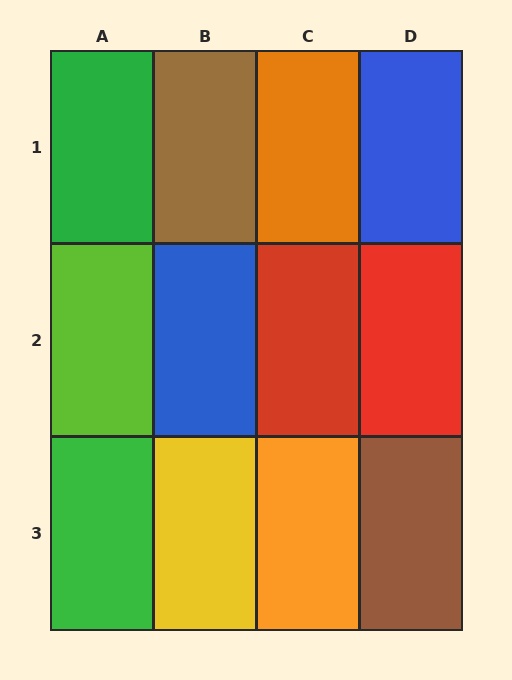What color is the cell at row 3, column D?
Brown.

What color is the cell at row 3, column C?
Orange.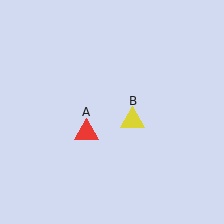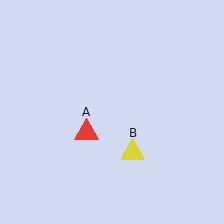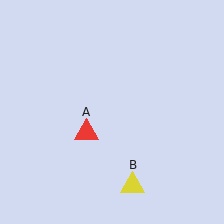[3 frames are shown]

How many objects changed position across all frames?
1 object changed position: yellow triangle (object B).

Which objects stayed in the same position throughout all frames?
Red triangle (object A) remained stationary.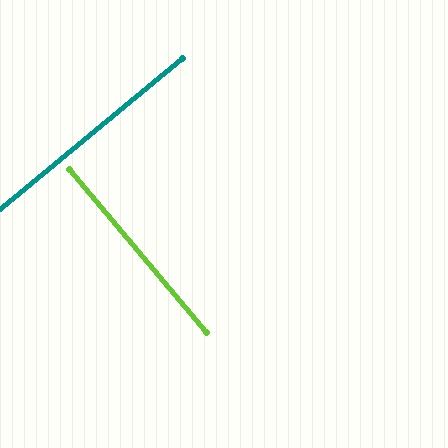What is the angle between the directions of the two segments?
Approximately 89 degrees.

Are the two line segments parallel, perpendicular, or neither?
Perpendicular — they meet at approximately 89°.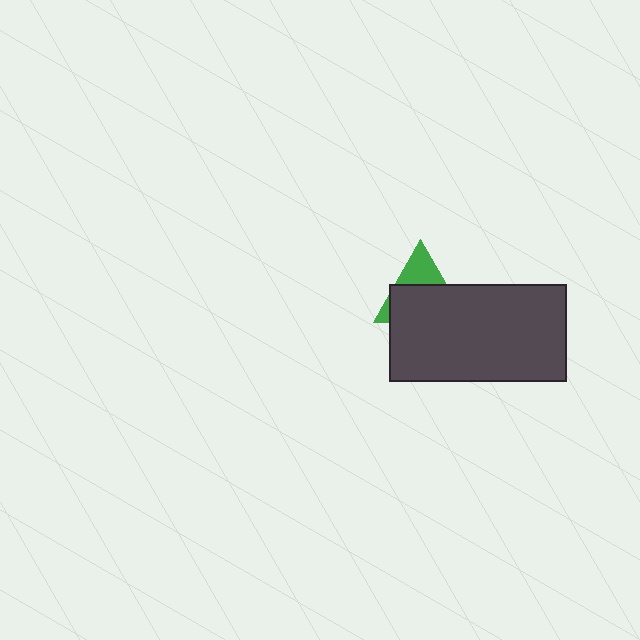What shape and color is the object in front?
The object in front is a dark gray rectangle.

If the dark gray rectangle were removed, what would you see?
You would see the complete green triangle.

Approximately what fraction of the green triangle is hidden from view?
Roughly 66% of the green triangle is hidden behind the dark gray rectangle.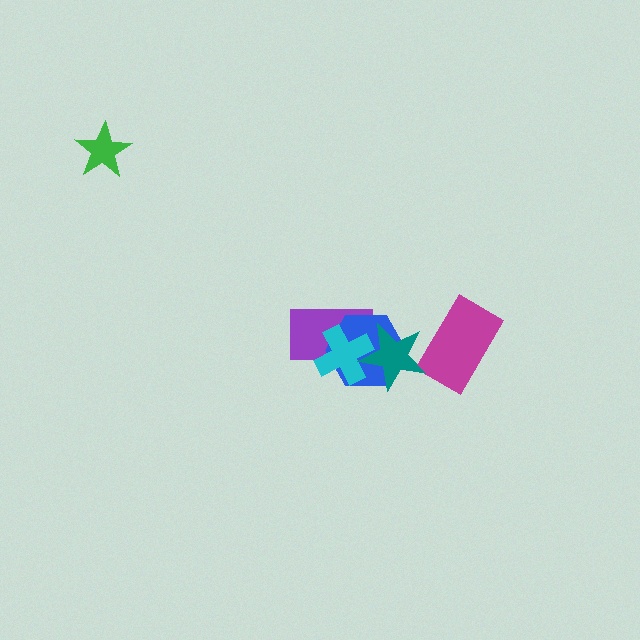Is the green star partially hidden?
No, no other shape covers it.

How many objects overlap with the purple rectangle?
3 objects overlap with the purple rectangle.